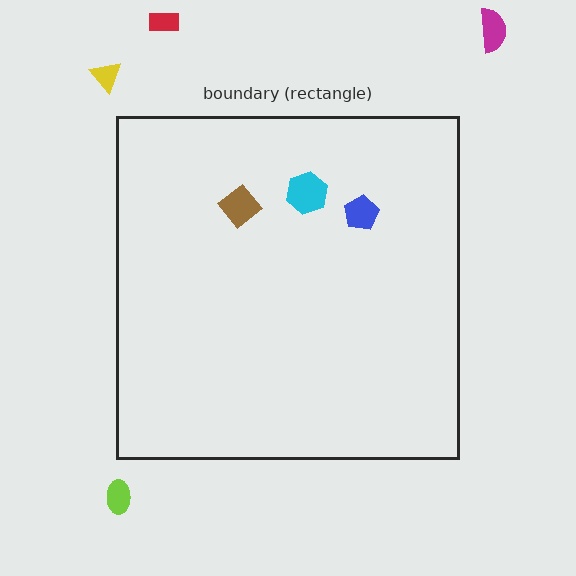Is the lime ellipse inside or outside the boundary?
Outside.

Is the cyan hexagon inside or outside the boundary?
Inside.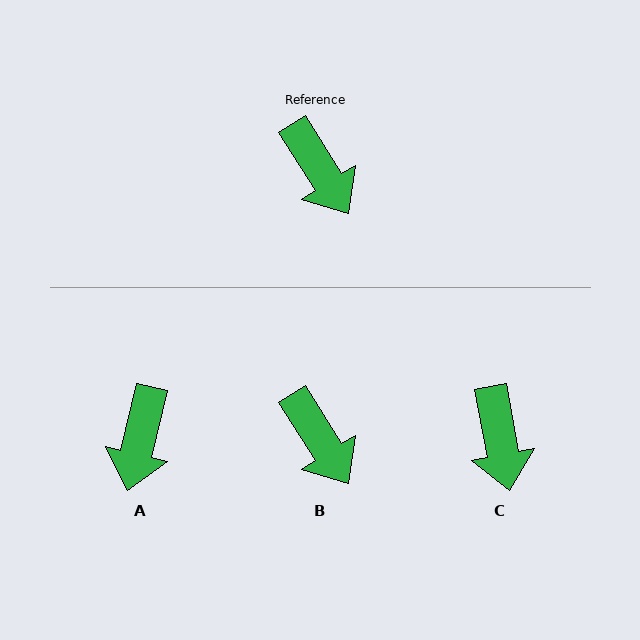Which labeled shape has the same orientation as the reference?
B.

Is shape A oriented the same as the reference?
No, it is off by about 46 degrees.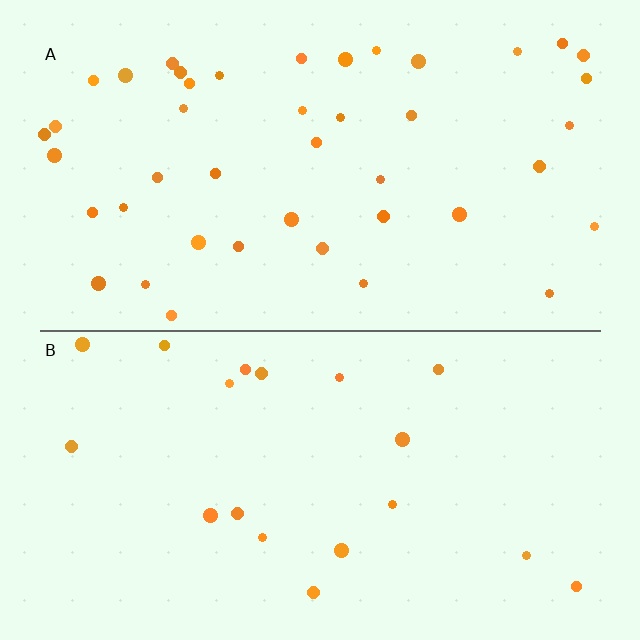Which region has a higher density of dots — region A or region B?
A (the top).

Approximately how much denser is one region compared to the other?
Approximately 2.2× — region A over region B.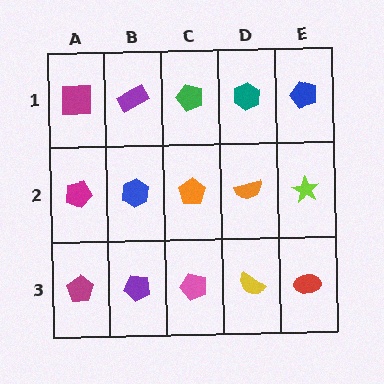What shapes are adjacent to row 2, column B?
A purple rectangle (row 1, column B), a purple pentagon (row 3, column B), a magenta pentagon (row 2, column A), an orange pentagon (row 2, column C).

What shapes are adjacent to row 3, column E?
A lime star (row 2, column E), a yellow semicircle (row 3, column D).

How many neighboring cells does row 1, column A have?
2.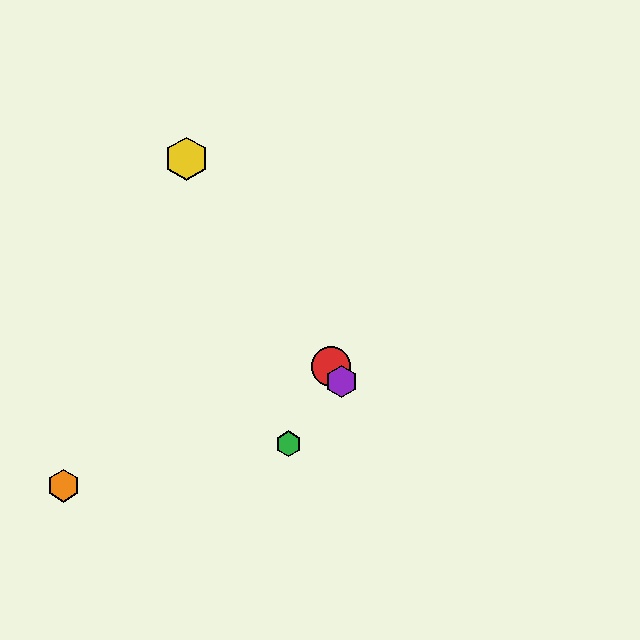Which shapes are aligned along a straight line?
The red circle, the blue hexagon, the yellow hexagon, the purple hexagon are aligned along a straight line.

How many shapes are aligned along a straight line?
4 shapes (the red circle, the blue hexagon, the yellow hexagon, the purple hexagon) are aligned along a straight line.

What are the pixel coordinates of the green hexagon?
The green hexagon is at (289, 444).